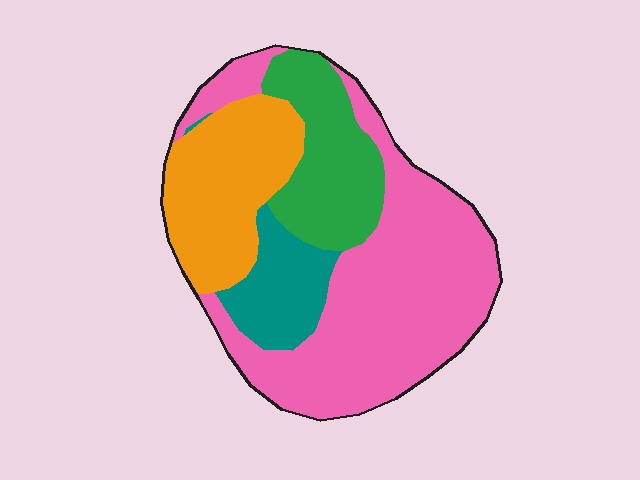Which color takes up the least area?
Teal, at roughly 10%.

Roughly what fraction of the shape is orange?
Orange takes up about one fifth (1/5) of the shape.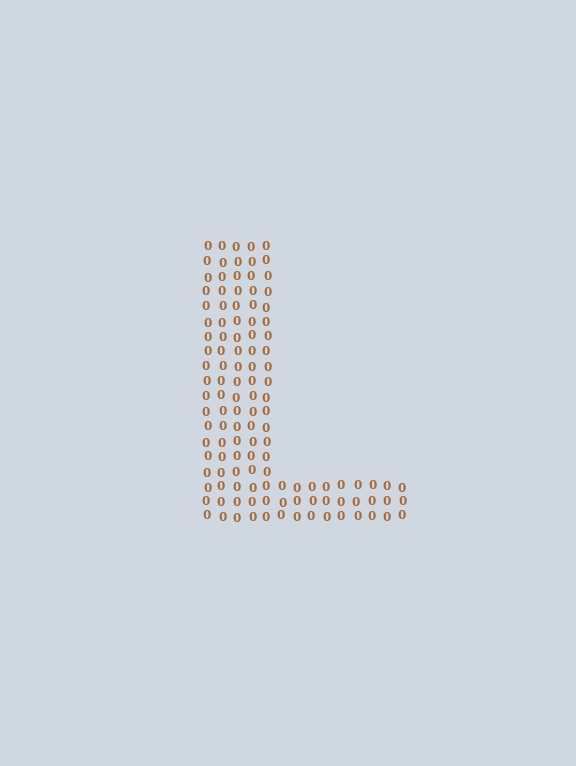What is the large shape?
The large shape is the letter L.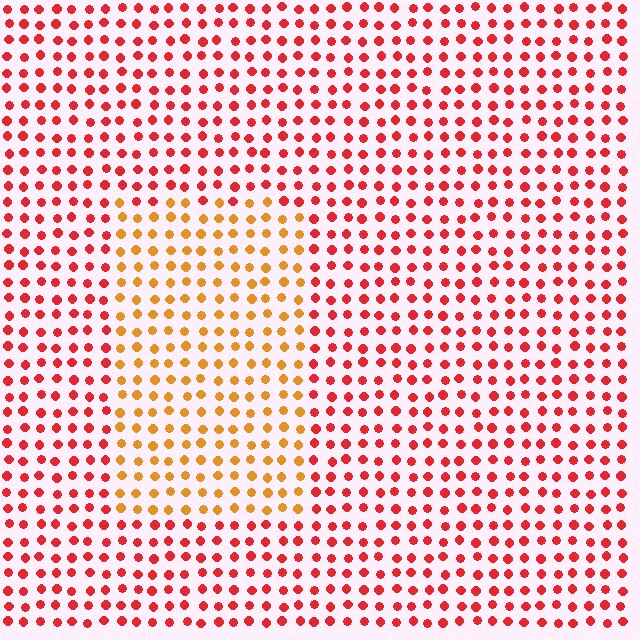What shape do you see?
I see a rectangle.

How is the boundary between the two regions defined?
The boundary is defined purely by a slight shift in hue (about 38 degrees). Spacing, size, and orientation are identical on both sides.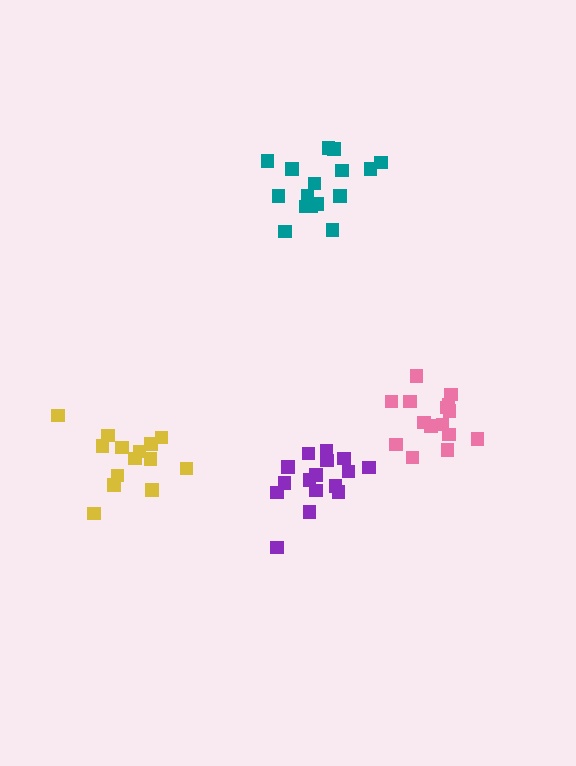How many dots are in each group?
Group 1: 16 dots, Group 2: 14 dots, Group 3: 16 dots, Group 4: 15 dots (61 total).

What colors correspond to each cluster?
The clusters are colored: teal, yellow, purple, pink.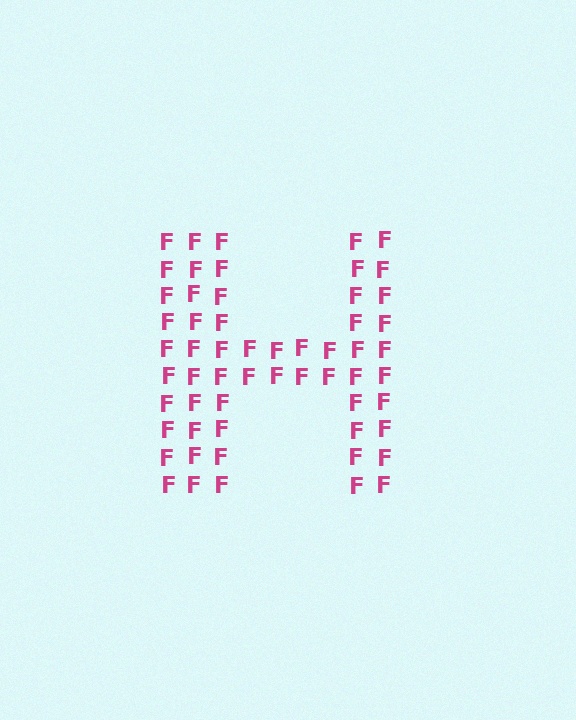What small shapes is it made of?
It is made of small letter F's.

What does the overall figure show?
The overall figure shows the letter H.